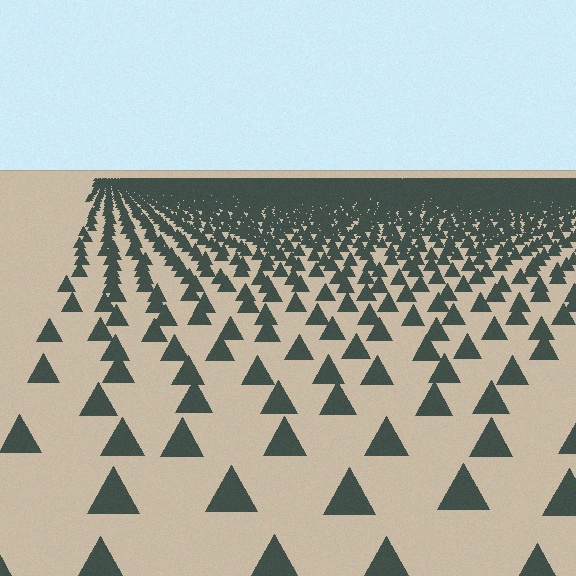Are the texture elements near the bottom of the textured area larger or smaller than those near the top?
Larger. Near the bottom, elements are closer to the viewer and appear at a bigger on-screen size.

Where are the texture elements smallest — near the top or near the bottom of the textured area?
Near the top.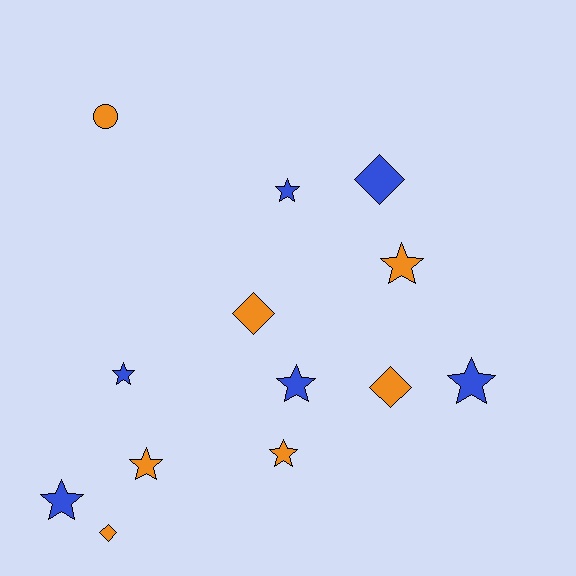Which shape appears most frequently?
Star, with 8 objects.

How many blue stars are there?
There are 5 blue stars.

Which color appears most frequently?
Orange, with 7 objects.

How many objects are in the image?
There are 13 objects.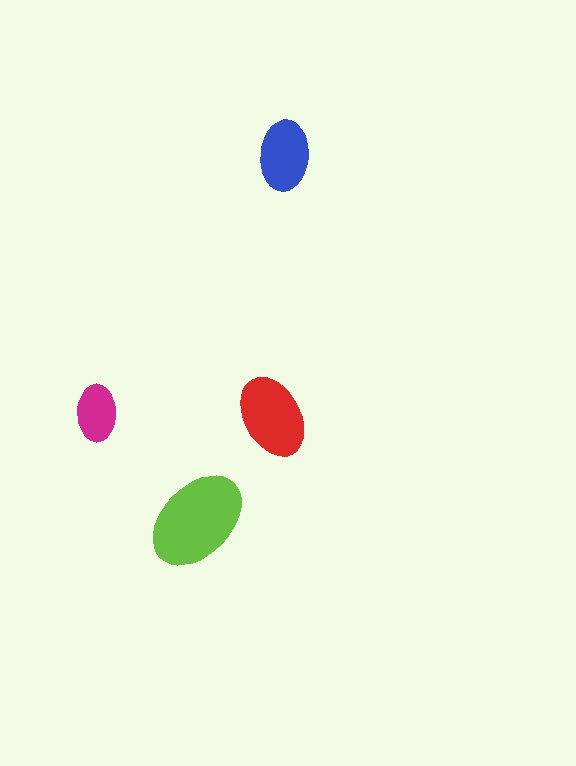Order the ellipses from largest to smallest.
the lime one, the red one, the blue one, the magenta one.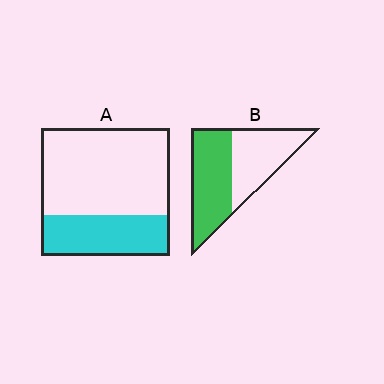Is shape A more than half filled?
No.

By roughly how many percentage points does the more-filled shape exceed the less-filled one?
By roughly 20 percentage points (B over A).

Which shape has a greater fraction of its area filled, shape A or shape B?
Shape B.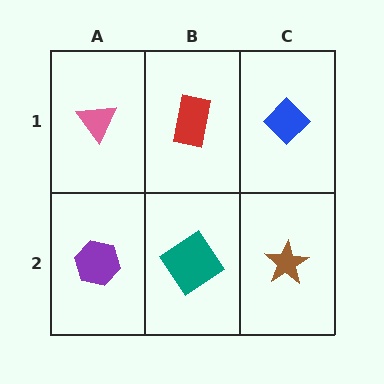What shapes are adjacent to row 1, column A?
A purple hexagon (row 2, column A), a red rectangle (row 1, column B).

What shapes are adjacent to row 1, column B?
A teal diamond (row 2, column B), a pink triangle (row 1, column A), a blue diamond (row 1, column C).